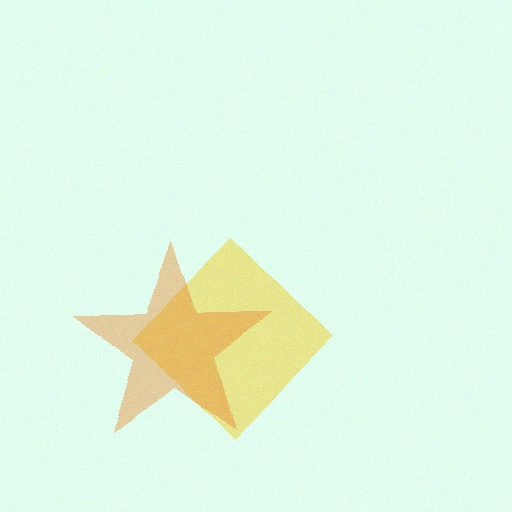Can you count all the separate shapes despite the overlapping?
Yes, there are 2 separate shapes.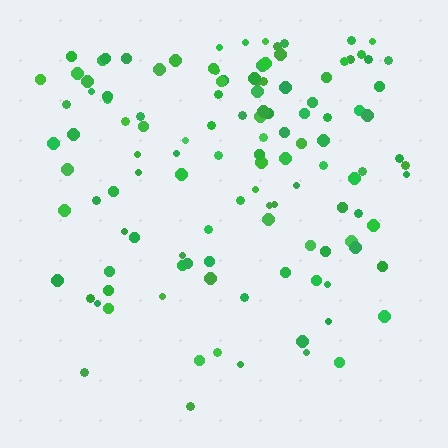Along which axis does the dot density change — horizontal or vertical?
Vertical.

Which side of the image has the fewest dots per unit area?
The bottom.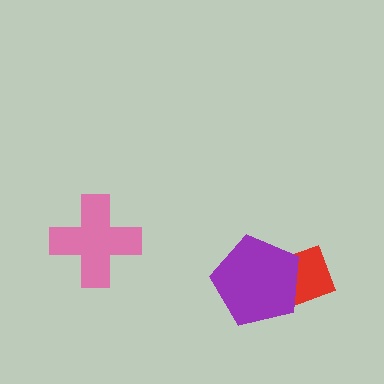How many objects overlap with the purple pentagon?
1 object overlaps with the purple pentagon.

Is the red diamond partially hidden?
Yes, it is partially covered by another shape.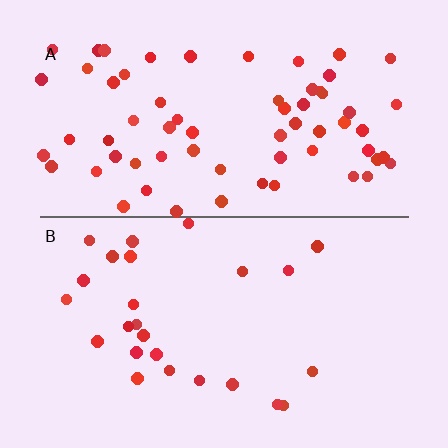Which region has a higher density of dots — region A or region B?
A (the top).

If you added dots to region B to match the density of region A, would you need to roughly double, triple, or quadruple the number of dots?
Approximately triple.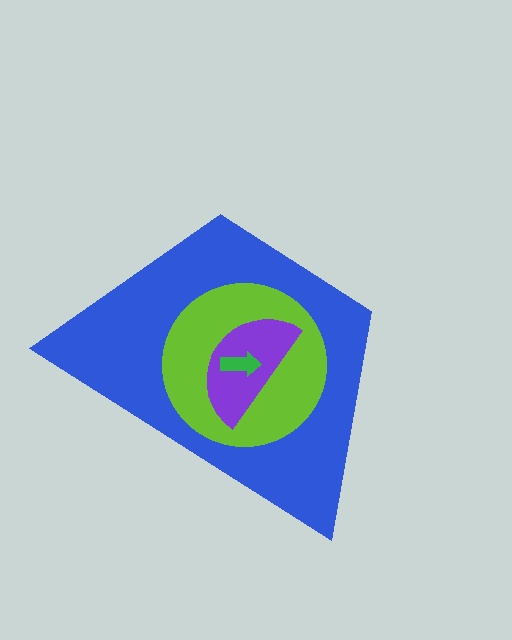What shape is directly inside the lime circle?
The purple semicircle.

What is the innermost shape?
The green arrow.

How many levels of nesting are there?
4.